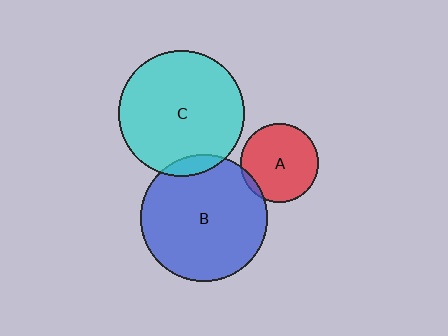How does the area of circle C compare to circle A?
Approximately 2.6 times.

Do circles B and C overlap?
Yes.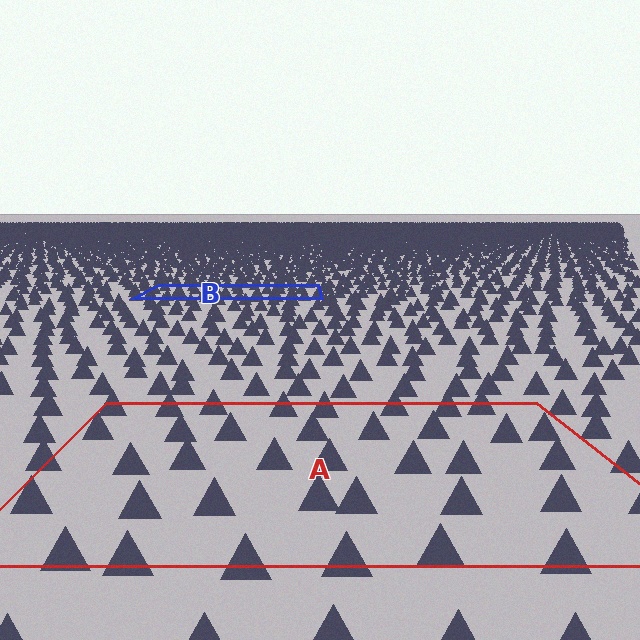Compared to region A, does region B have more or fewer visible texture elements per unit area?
Region B has more texture elements per unit area — they are packed more densely because it is farther away.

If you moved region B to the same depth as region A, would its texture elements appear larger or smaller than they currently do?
They would appear larger. At a closer depth, the same texture elements are projected at a bigger on-screen size.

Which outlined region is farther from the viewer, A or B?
Region B is farther from the viewer — the texture elements inside it appear smaller and more densely packed.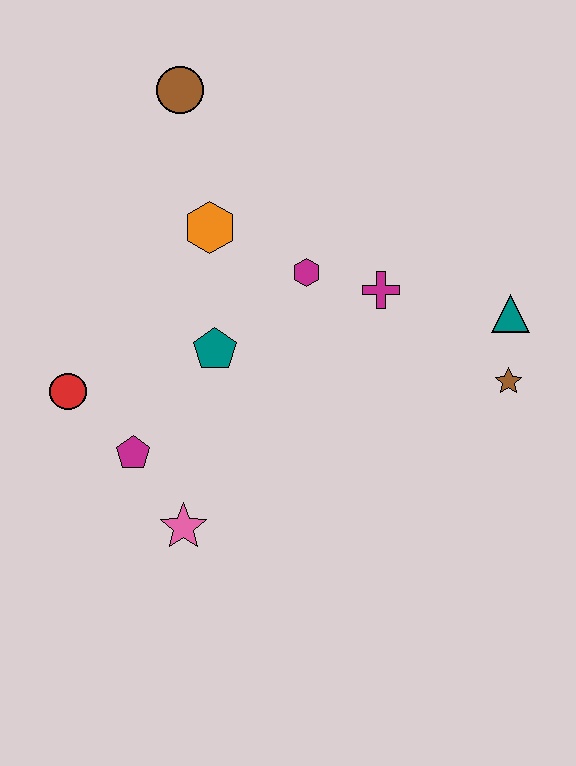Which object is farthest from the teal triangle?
The red circle is farthest from the teal triangle.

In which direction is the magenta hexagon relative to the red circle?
The magenta hexagon is to the right of the red circle.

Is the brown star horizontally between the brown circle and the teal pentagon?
No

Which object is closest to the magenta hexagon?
The magenta cross is closest to the magenta hexagon.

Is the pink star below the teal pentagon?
Yes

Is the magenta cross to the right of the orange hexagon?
Yes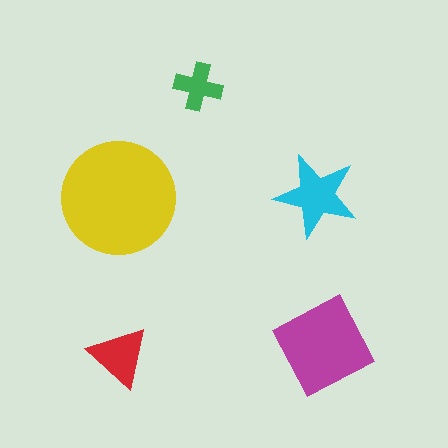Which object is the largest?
The yellow circle.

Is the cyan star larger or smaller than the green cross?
Larger.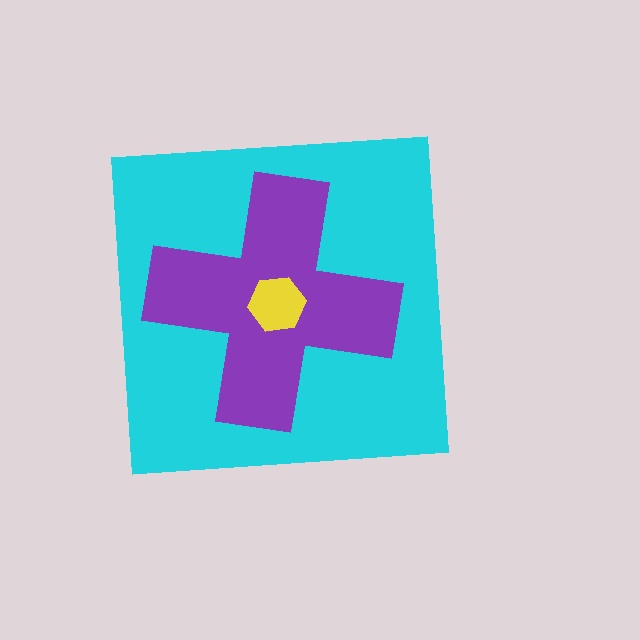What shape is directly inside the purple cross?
The yellow hexagon.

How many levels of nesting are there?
3.